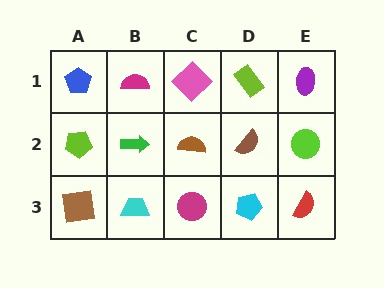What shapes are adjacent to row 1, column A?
A lime pentagon (row 2, column A), a magenta semicircle (row 1, column B).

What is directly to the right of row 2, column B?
A brown semicircle.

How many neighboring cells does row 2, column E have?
3.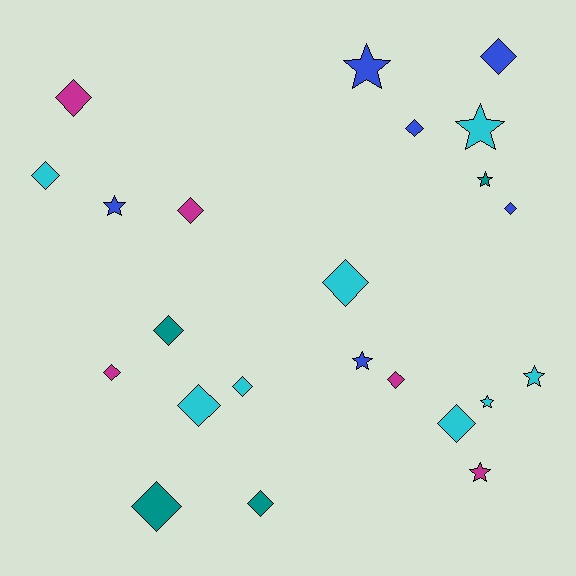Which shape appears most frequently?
Diamond, with 15 objects.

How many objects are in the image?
There are 23 objects.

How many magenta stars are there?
There is 1 magenta star.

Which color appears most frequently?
Cyan, with 8 objects.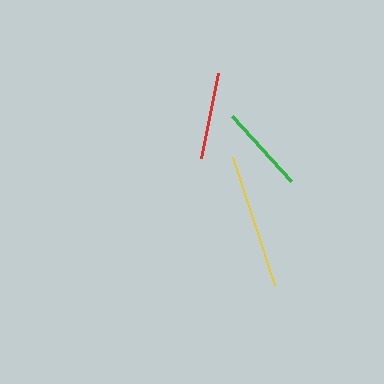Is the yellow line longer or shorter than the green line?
The yellow line is longer than the green line.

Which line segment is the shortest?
The red line is the shortest at approximately 86 pixels.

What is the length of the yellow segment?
The yellow segment is approximately 134 pixels long.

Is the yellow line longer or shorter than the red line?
The yellow line is longer than the red line.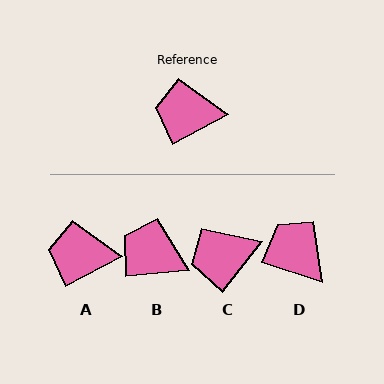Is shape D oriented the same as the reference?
No, it is off by about 47 degrees.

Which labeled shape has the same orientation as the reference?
A.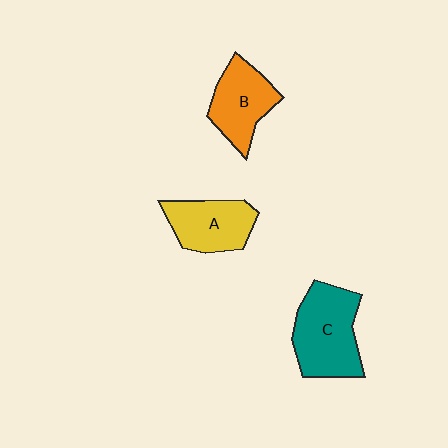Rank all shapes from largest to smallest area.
From largest to smallest: C (teal), B (orange), A (yellow).